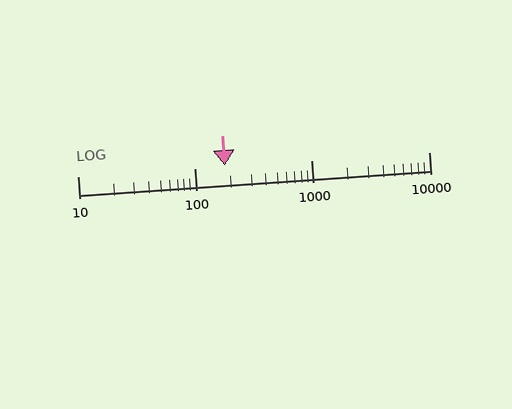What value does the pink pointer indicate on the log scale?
The pointer indicates approximately 180.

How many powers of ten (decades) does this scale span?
The scale spans 3 decades, from 10 to 10000.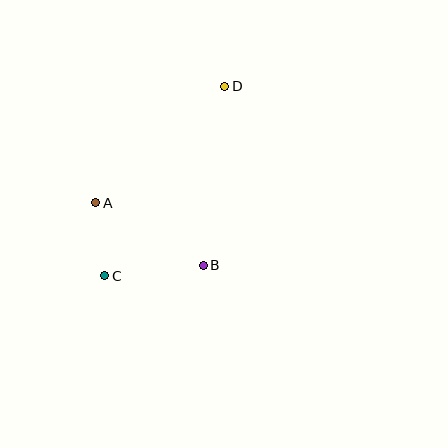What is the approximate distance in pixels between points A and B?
The distance between A and B is approximately 124 pixels.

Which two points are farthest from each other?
Points C and D are farthest from each other.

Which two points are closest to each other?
Points A and C are closest to each other.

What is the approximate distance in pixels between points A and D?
The distance between A and D is approximately 174 pixels.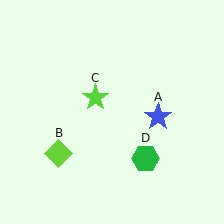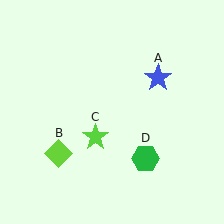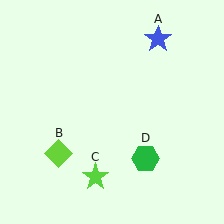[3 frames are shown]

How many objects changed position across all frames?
2 objects changed position: blue star (object A), lime star (object C).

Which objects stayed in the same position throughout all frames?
Lime diamond (object B) and green hexagon (object D) remained stationary.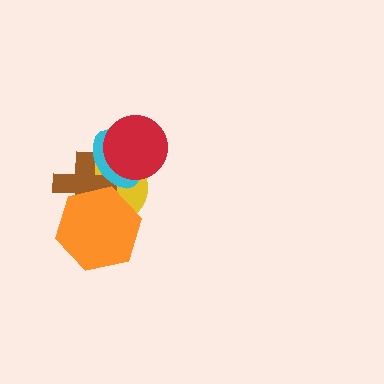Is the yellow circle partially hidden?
Yes, it is partially covered by another shape.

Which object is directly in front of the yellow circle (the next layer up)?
The brown cross is directly in front of the yellow circle.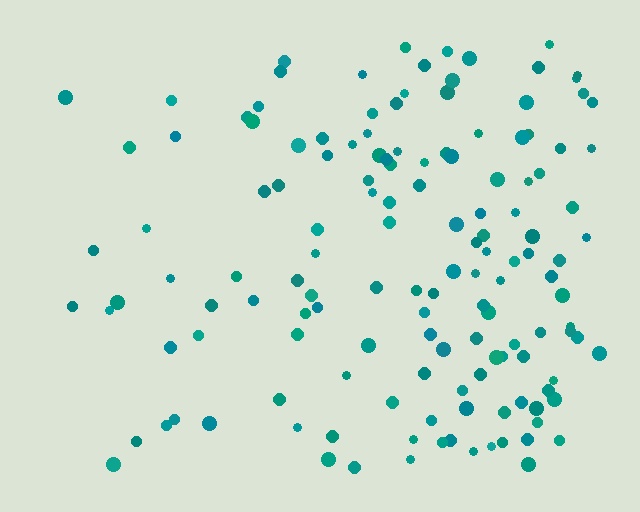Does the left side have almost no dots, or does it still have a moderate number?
Still a moderate number, just noticeably fewer than the right.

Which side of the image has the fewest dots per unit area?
The left.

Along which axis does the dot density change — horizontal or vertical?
Horizontal.